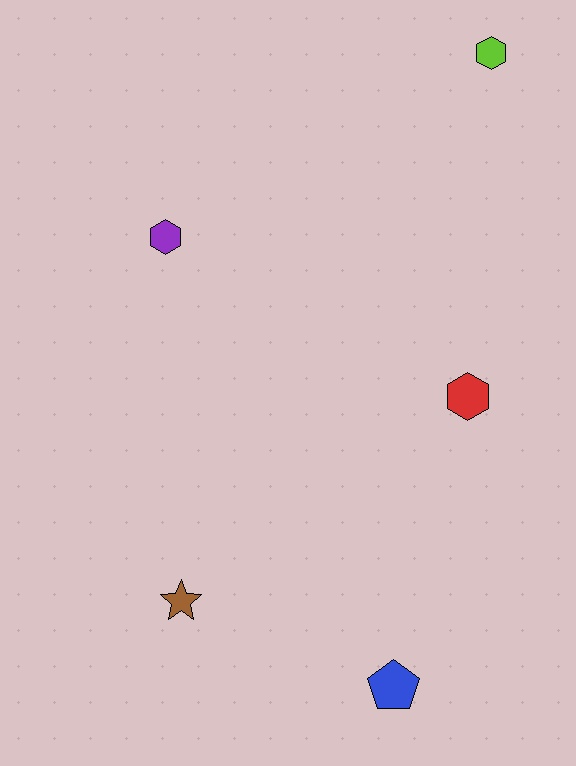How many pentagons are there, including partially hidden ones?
There is 1 pentagon.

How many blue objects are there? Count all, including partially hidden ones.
There is 1 blue object.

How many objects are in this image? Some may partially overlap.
There are 5 objects.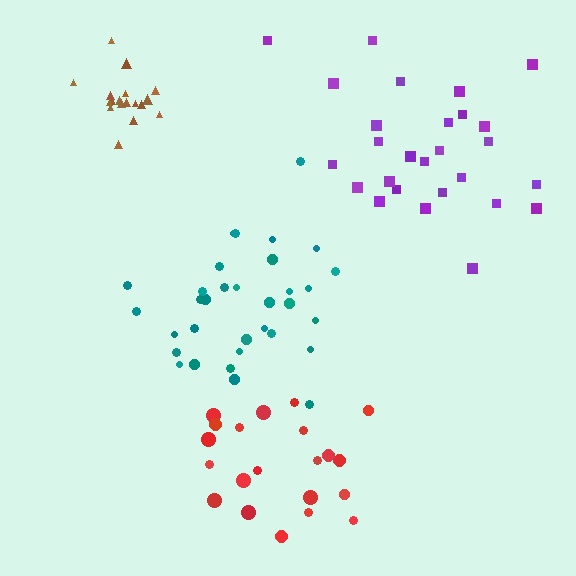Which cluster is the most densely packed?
Brown.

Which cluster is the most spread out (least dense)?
Purple.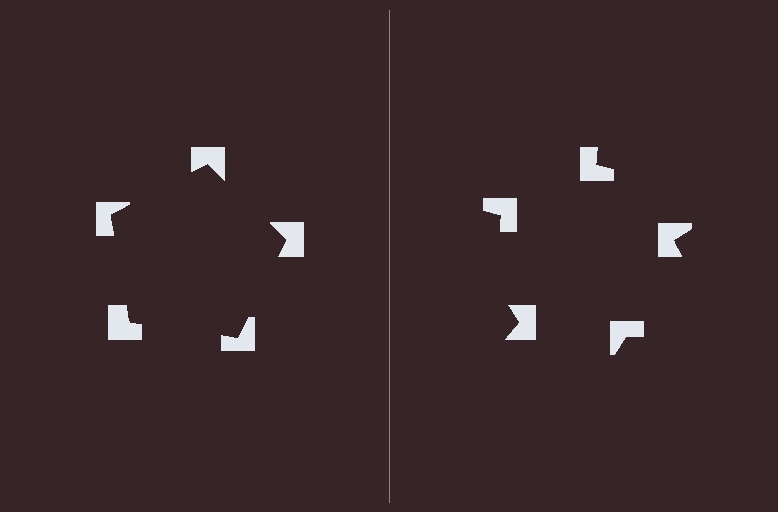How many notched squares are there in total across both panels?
10 — 5 on each side.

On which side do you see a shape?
An illusory pentagon appears on the left side. On the right side the wedge cuts are rotated, so no coherent shape forms.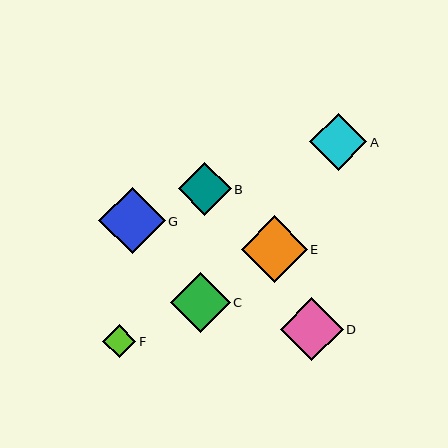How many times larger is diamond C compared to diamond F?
Diamond C is approximately 1.8 times the size of diamond F.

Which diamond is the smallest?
Diamond F is the smallest with a size of approximately 33 pixels.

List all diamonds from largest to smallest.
From largest to smallest: E, G, D, C, A, B, F.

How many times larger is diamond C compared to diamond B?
Diamond C is approximately 1.1 times the size of diamond B.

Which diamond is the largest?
Diamond E is the largest with a size of approximately 66 pixels.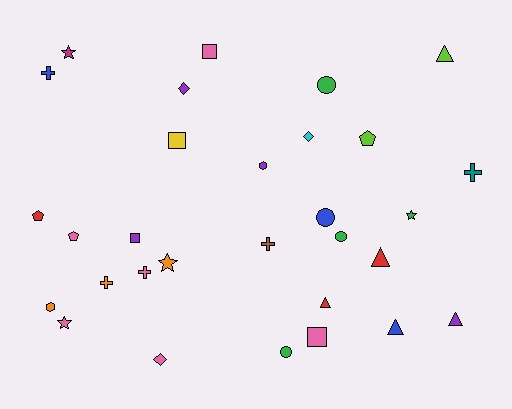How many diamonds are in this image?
There are 3 diamonds.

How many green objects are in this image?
There are 4 green objects.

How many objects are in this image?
There are 30 objects.